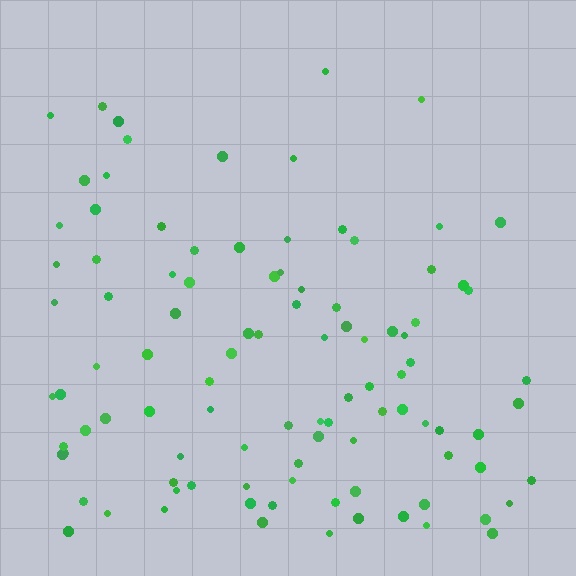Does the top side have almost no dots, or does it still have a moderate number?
Still a moderate number, just noticeably fewer than the bottom.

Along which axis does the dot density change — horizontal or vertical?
Vertical.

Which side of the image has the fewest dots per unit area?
The top.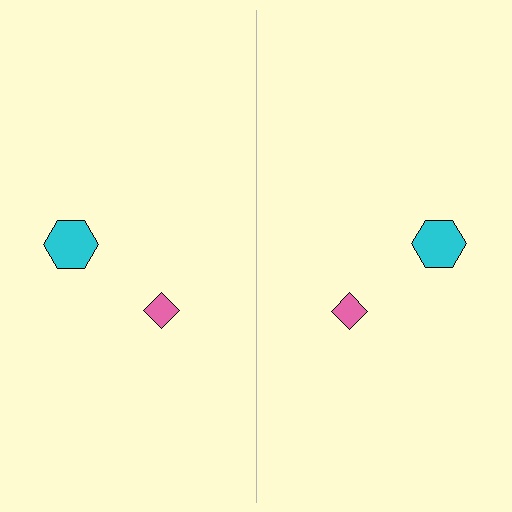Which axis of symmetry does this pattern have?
The pattern has a vertical axis of symmetry running through the center of the image.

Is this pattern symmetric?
Yes, this pattern has bilateral (reflection) symmetry.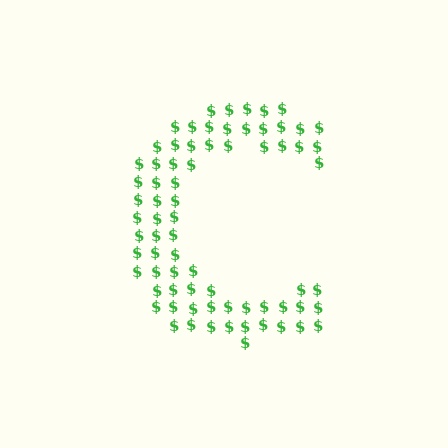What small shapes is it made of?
It is made of small dollar signs.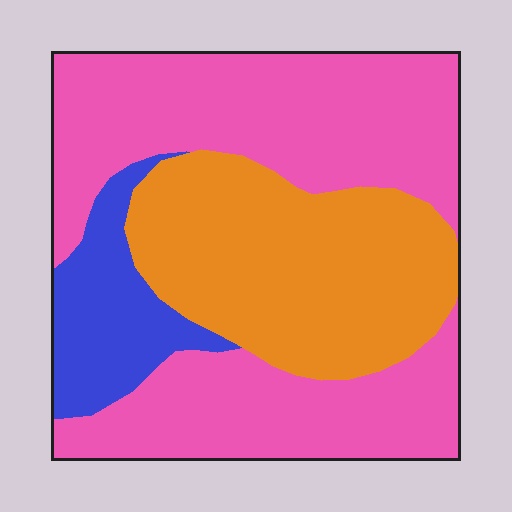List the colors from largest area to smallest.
From largest to smallest: pink, orange, blue.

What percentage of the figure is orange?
Orange covers 33% of the figure.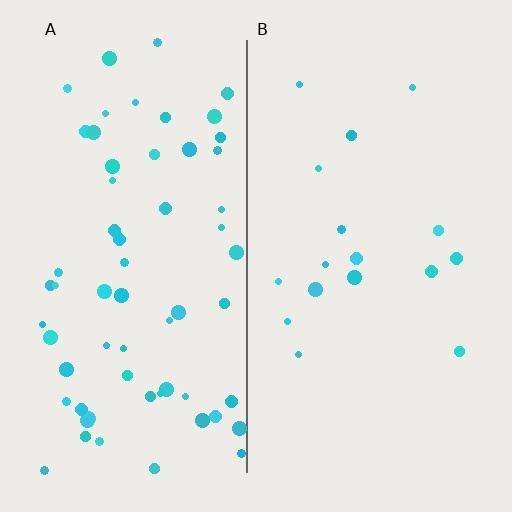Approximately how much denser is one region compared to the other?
Approximately 3.7× — region A over region B.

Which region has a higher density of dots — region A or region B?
A (the left).